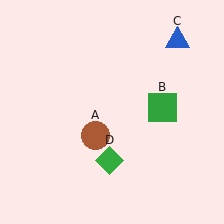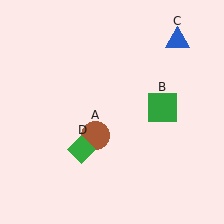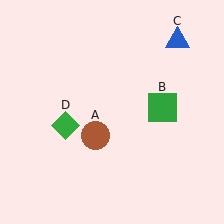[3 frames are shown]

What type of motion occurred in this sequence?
The green diamond (object D) rotated clockwise around the center of the scene.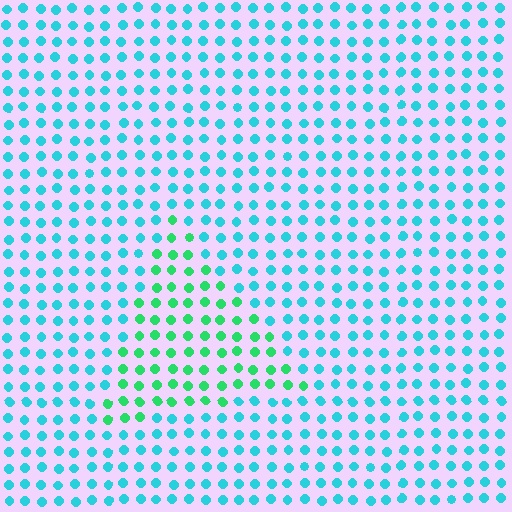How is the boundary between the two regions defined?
The boundary is defined purely by a slight shift in hue (about 43 degrees). Spacing, size, and orientation are identical on both sides.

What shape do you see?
I see a triangle.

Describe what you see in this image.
The image is filled with small cyan elements in a uniform arrangement. A triangle-shaped region is visible where the elements are tinted to a slightly different hue, forming a subtle color boundary.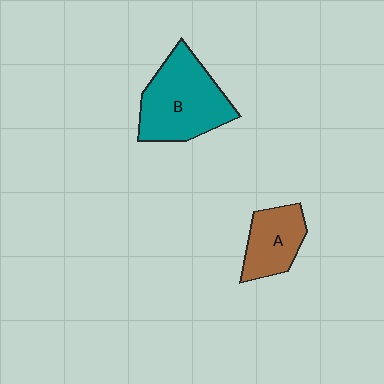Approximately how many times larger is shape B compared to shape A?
Approximately 1.7 times.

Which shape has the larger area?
Shape B (teal).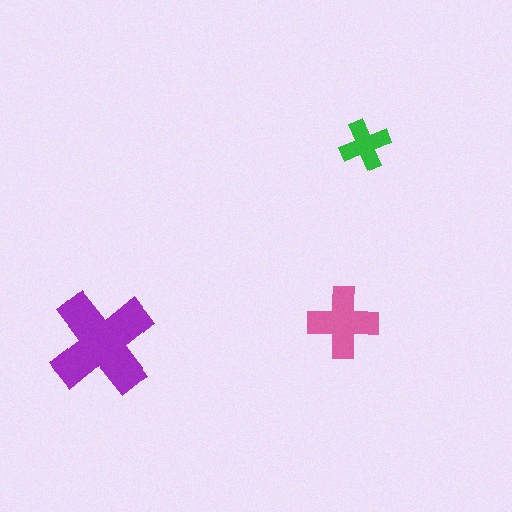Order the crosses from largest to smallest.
the purple one, the pink one, the green one.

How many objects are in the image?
There are 3 objects in the image.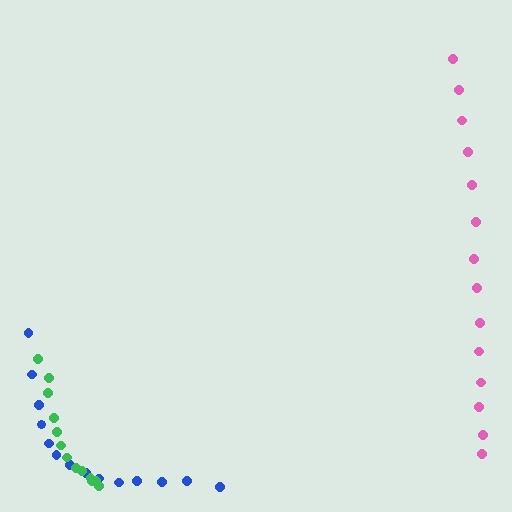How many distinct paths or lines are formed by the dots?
There are 3 distinct paths.